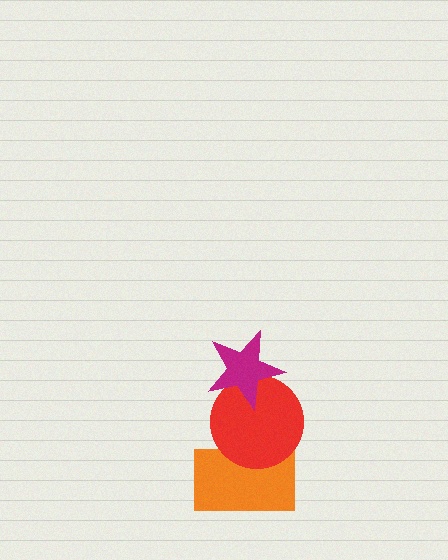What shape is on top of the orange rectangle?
The red circle is on top of the orange rectangle.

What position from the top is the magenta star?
The magenta star is 1st from the top.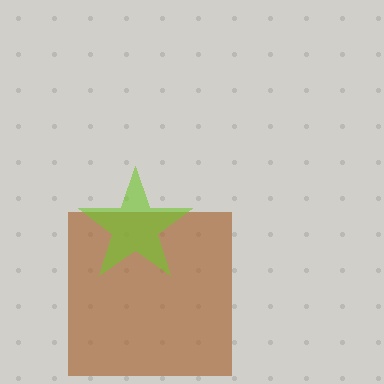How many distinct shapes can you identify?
There are 2 distinct shapes: a brown square, a lime star.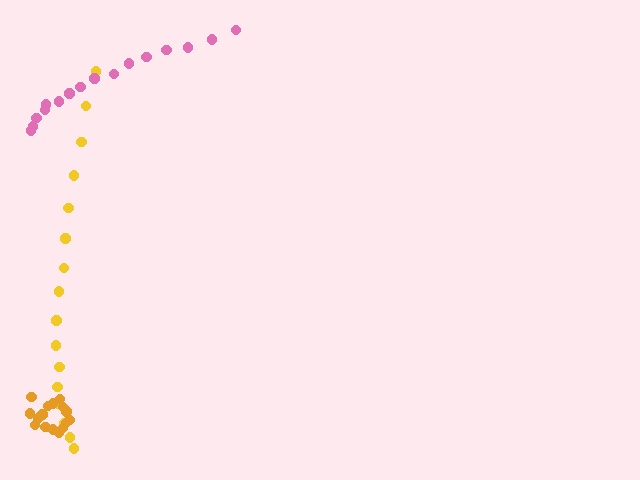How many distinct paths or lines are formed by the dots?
There are 3 distinct paths.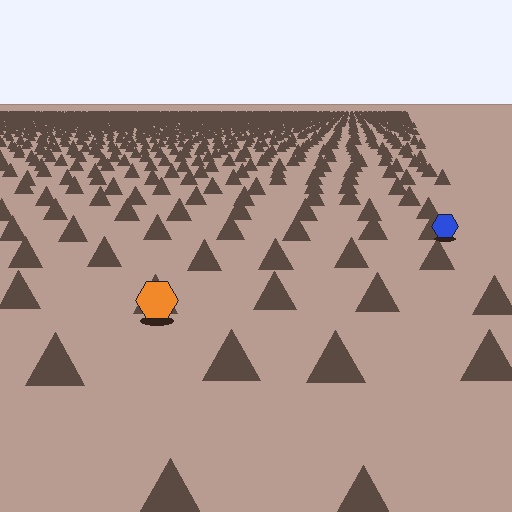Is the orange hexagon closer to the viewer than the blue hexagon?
Yes. The orange hexagon is closer — you can tell from the texture gradient: the ground texture is coarser near it.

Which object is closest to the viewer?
The orange hexagon is closest. The texture marks near it are larger and more spread out.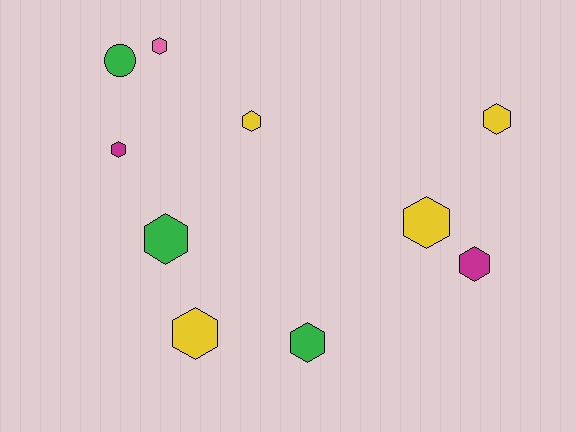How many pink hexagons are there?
There is 1 pink hexagon.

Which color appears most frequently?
Yellow, with 4 objects.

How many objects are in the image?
There are 10 objects.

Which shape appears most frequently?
Hexagon, with 9 objects.